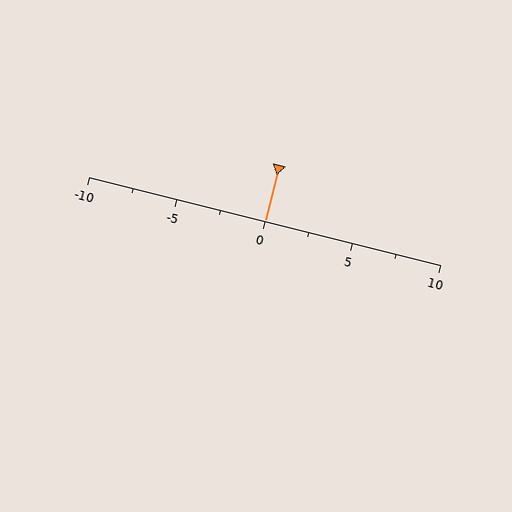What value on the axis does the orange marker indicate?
The marker indicates approximately 0.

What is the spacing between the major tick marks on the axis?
The major ticks are spaced 5 apart.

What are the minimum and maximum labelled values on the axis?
The axis runs from -10 to 10.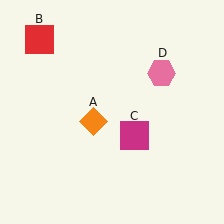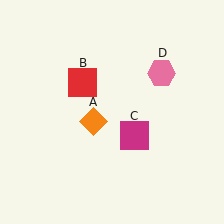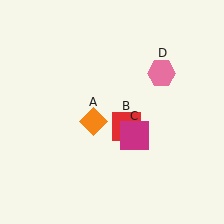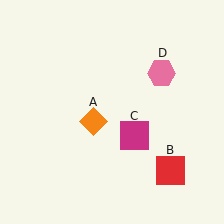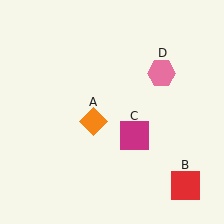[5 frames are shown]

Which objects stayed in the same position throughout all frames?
Orange diamond (object A) and magenta square (object C) and pink hexagon (object D) remained stationary.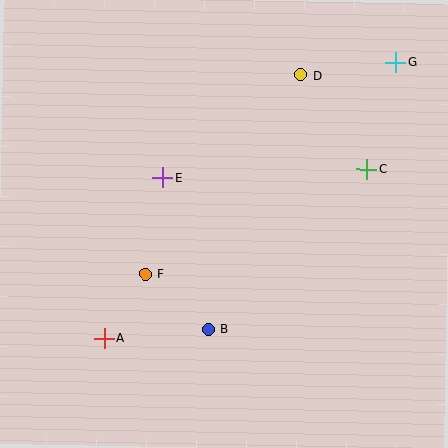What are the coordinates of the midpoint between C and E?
The midpoint between C and E is at (265, 173).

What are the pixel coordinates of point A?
Point A is at (104, 338).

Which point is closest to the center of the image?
Point E at (163, 178) is closest to the center.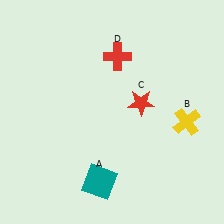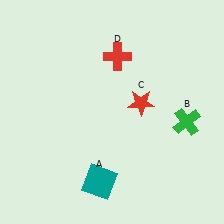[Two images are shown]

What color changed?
The cross (B) changed from yellow in Image 1 to green in Image 2.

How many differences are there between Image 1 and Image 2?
There is 1 difference between the two images.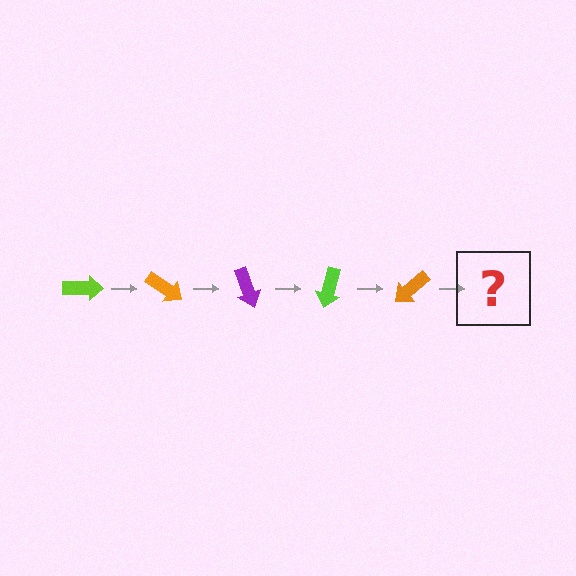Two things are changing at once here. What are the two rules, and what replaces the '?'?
The two rules are that it rotates 35 degrees each step and the color cycles through lime, orange, and purple. The '?' should be a purple arrow, rotated 175 degrees from the start.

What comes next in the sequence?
The next element should be a purple arrow, rotated 175 degrees from the start.